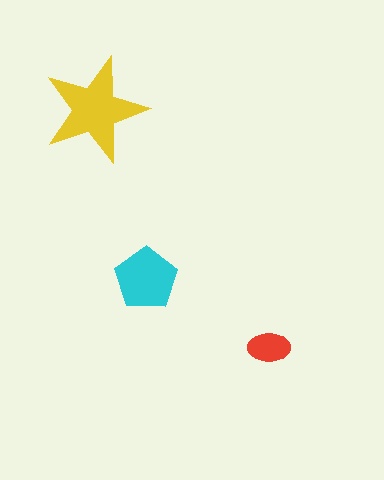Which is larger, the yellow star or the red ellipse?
The yellow star.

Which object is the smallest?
The red ellipse.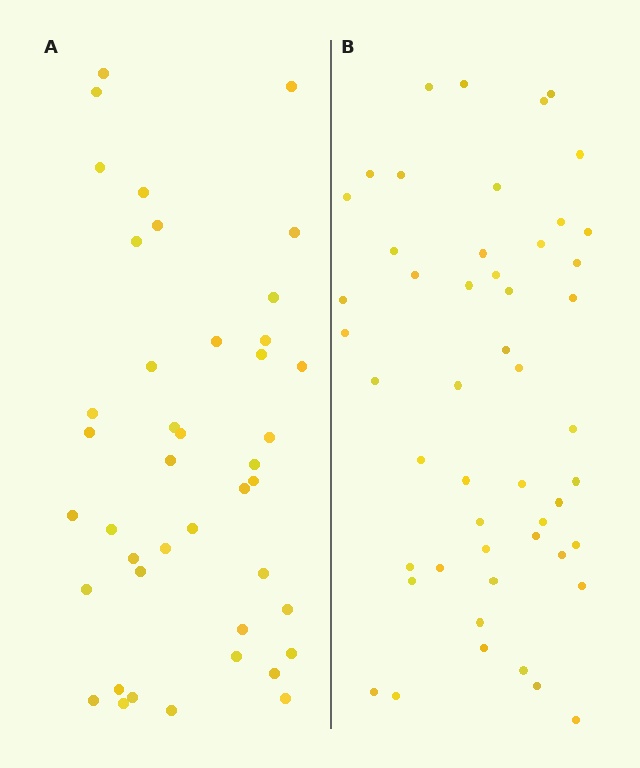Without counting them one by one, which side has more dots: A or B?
Region B (the right region) has more dots.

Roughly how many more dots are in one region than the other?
Region B has roughly 8 or so more dots than region A.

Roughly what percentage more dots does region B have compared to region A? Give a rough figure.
About 20% more.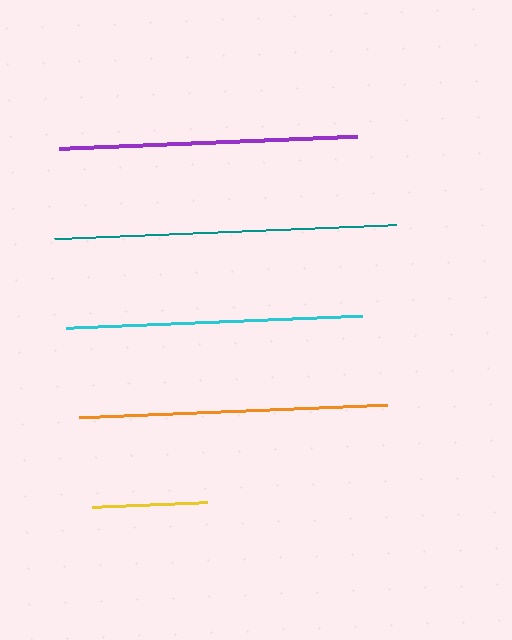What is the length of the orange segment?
The orange segment is approximately 307 pixels long.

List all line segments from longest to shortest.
From longest to shortest: teal, orange, purple, cyan, yellow.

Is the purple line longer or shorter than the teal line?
The teal line is longer than the purple line.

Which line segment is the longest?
The teal line is the longest at approximately 342 pixels.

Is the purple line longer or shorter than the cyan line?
The purple line is longer than the cyan line.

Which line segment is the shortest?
The yellow line is the shortest at approximately 116 pixels.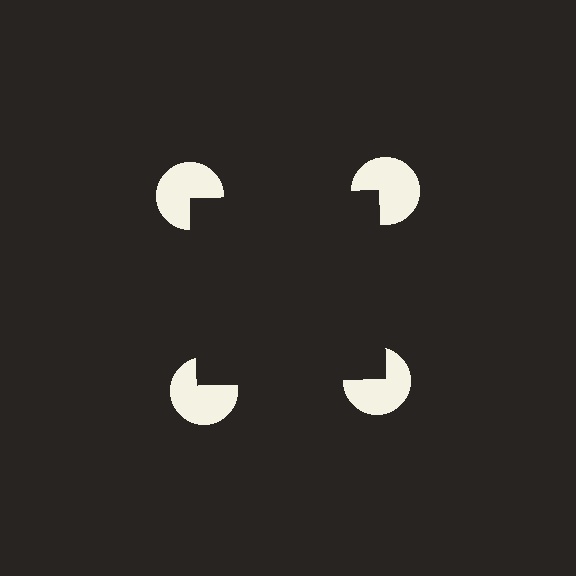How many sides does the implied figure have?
4 sides.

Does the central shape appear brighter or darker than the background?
It typically appears slightly darker than the background, even though no actual brightness change is drawn.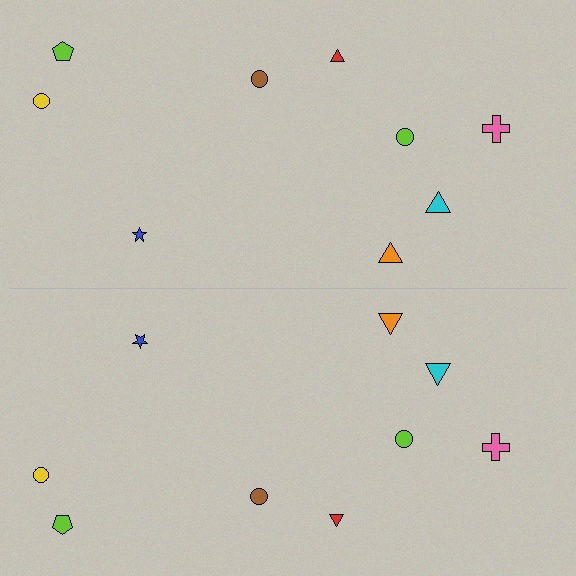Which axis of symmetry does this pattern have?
The pattern has a horizontal axis of symmetry running through the center of the image.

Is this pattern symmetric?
Yes, this pattern has bilateral (reflection) symmetry.